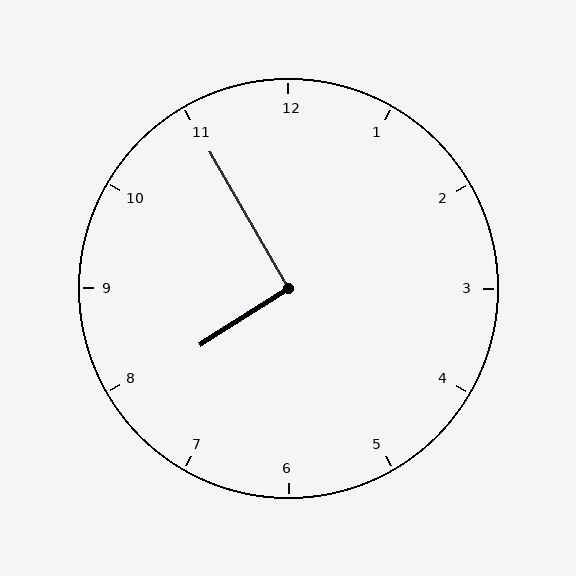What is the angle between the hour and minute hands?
Approximately 92 degrees.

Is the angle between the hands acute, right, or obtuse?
It is right.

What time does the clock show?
7:55.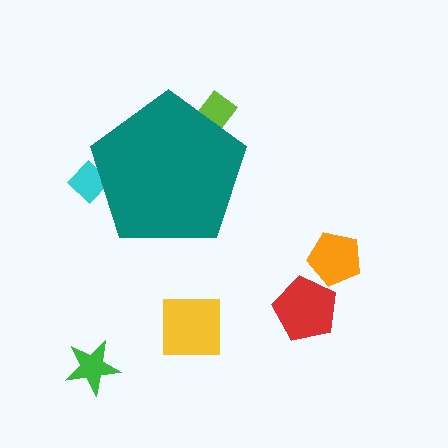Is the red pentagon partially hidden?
No, the red pentagon is fully visible.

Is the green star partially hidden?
No, the green star is fully visible.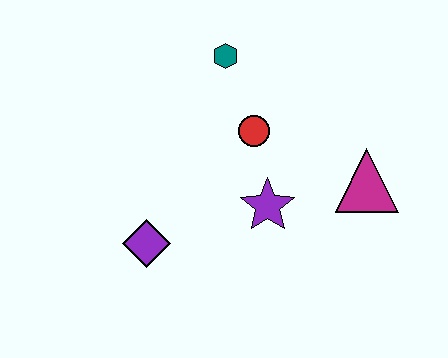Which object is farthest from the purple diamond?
The magenta triangle is farthest from the purple diamond.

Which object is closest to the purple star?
The red circle is closest to the purple star.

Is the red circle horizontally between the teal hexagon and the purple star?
Yes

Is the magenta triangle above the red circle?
No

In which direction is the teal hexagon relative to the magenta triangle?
The teal hexagon is to the left of the magenta triangle.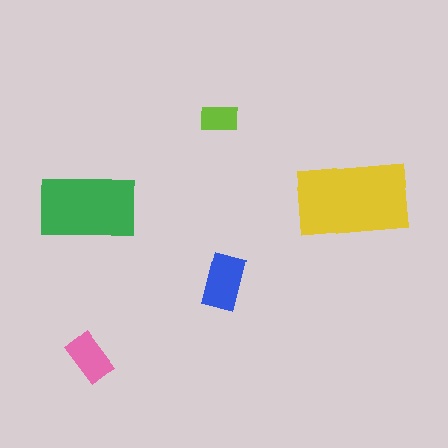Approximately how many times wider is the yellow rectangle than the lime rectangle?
About 3 times wider.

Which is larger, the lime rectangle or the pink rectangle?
The pink one.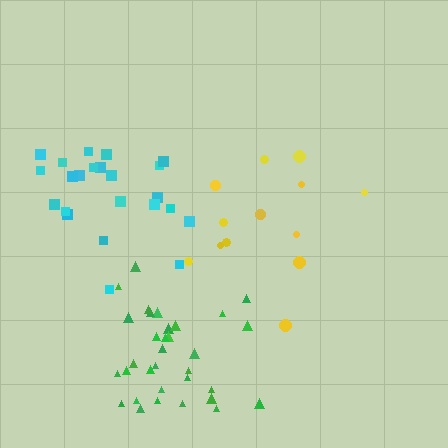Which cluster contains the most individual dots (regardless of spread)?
Green (33).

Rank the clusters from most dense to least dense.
green, cyan, yellow.